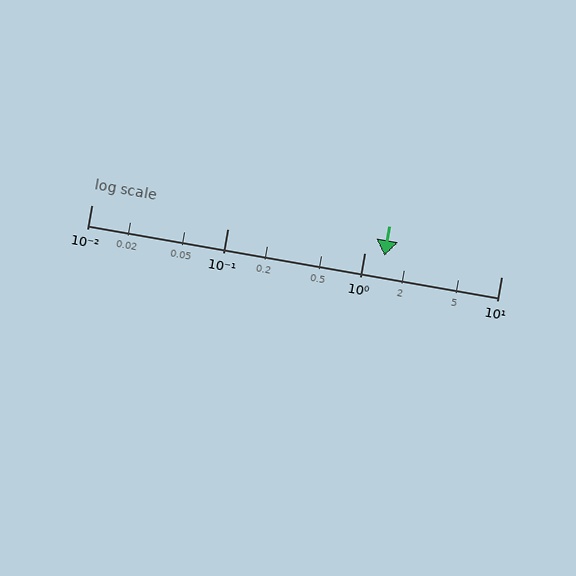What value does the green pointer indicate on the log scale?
The pointer indicates approximately 1.4.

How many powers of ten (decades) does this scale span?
The scale spans 3 decades, from 0.01 to 10.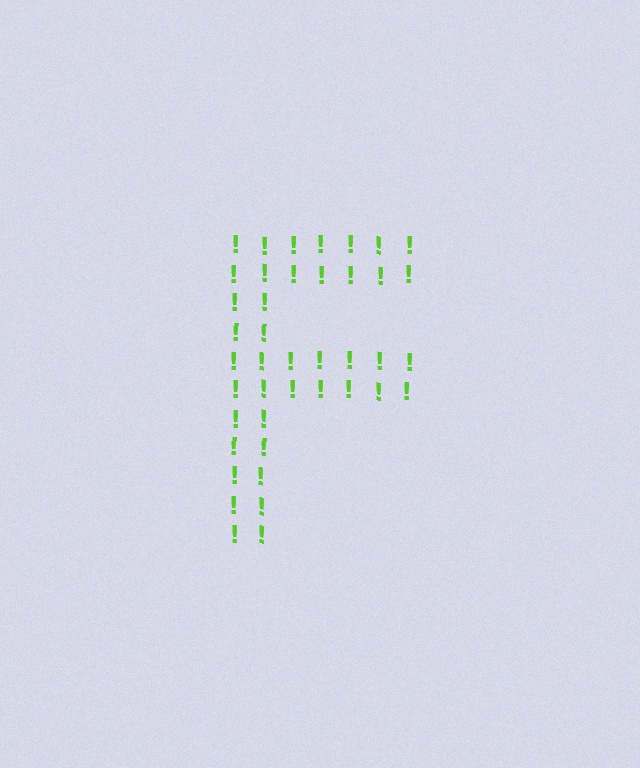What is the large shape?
The large shape is the letter F.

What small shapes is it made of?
It is made of small exclamation marks.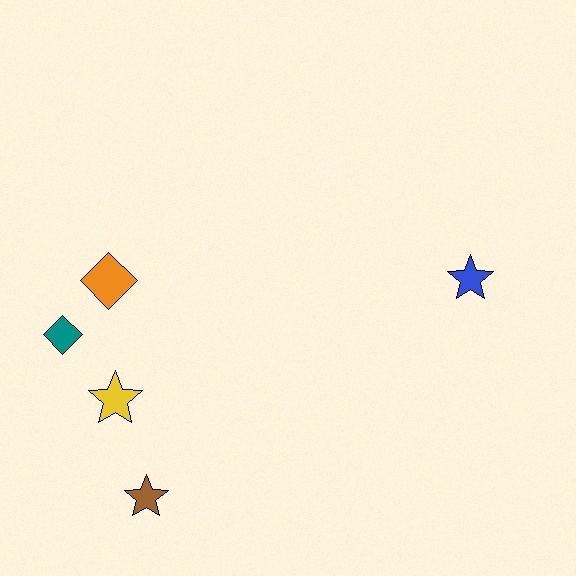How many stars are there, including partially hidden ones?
There are 3 stars.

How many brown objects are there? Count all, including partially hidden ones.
There is 1 brown object.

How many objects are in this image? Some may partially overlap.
There are 5 objects.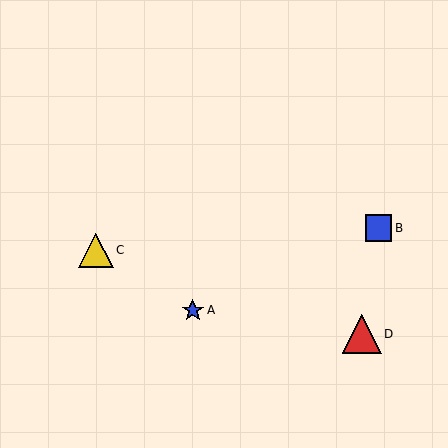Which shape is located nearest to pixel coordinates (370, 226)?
The blue square (labeled B) at (379, 228) is nearest to that location.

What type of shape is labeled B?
Shape B is a blue square.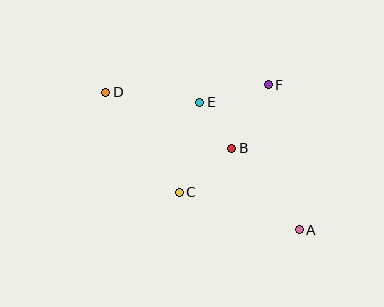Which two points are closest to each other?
Points B and E are closest to each other.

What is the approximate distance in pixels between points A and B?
The distance between A and B is approximately 106 pixels.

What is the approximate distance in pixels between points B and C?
The distance between B and C is approximately 69 pixels.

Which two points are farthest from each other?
Points A and D are farthest from each other.